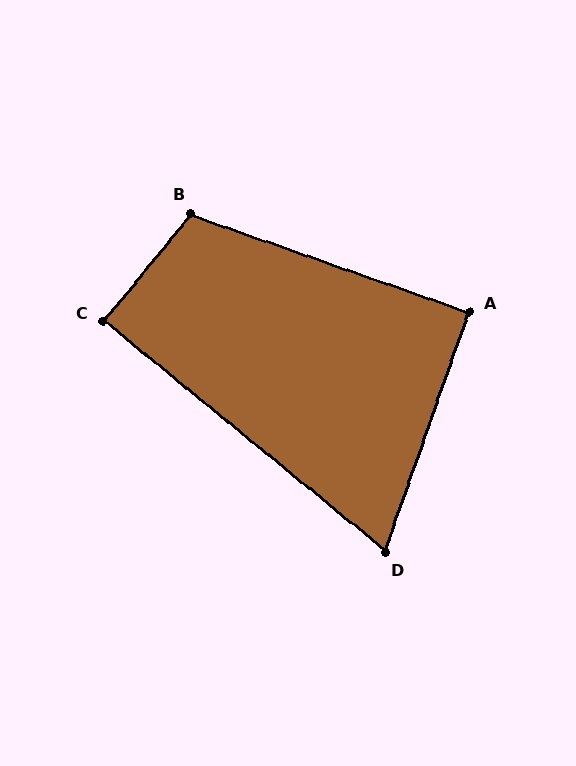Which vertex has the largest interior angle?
B, at approximately 110 degrees.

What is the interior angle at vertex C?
Approximately 90 degrees (approximately right).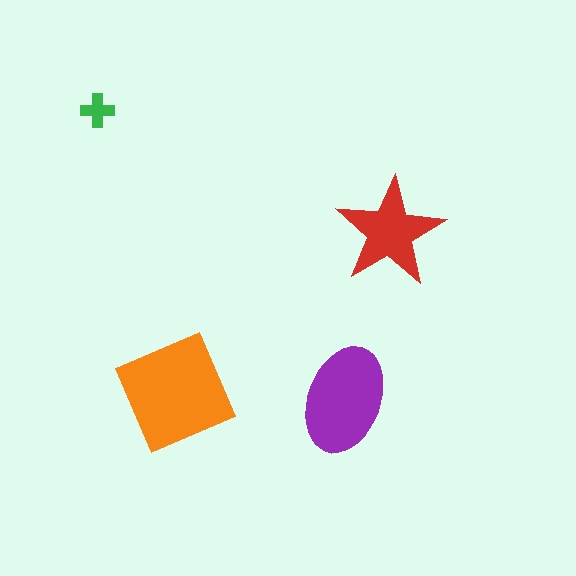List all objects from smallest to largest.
The green cross, the red star, the purple ellipse, the orange diamond.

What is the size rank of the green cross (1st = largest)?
4th.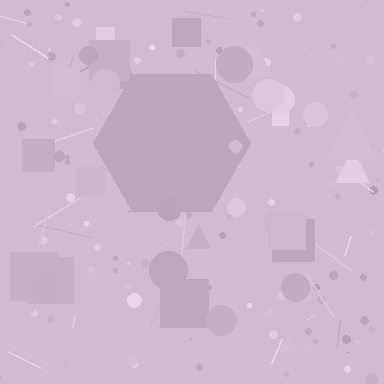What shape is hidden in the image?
A hexagon is hidden in the image.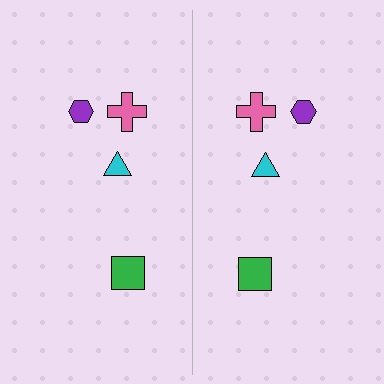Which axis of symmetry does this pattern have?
The pattern has a vertical axis of symmetry running through the center of the image.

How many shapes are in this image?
There are 8 shapes in this image.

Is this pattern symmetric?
Yes, this pattern has bilateral (reflection) symmetry.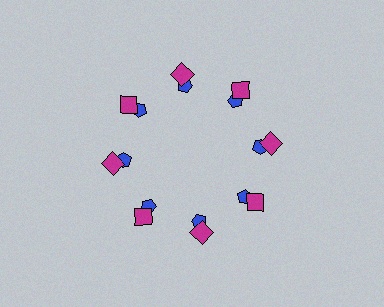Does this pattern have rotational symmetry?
Yes, this pattern has 8-fold rotational symmetry. It looks the same after rotating 45 degrees around the center.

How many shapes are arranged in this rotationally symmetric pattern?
There are 16 shapes, arranged in 8 groups of 2.